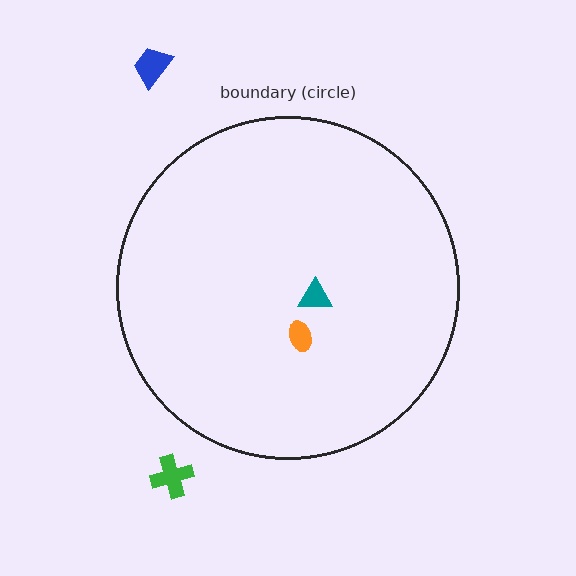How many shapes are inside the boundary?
2 inside, 2 outside.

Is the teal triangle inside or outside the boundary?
Inside.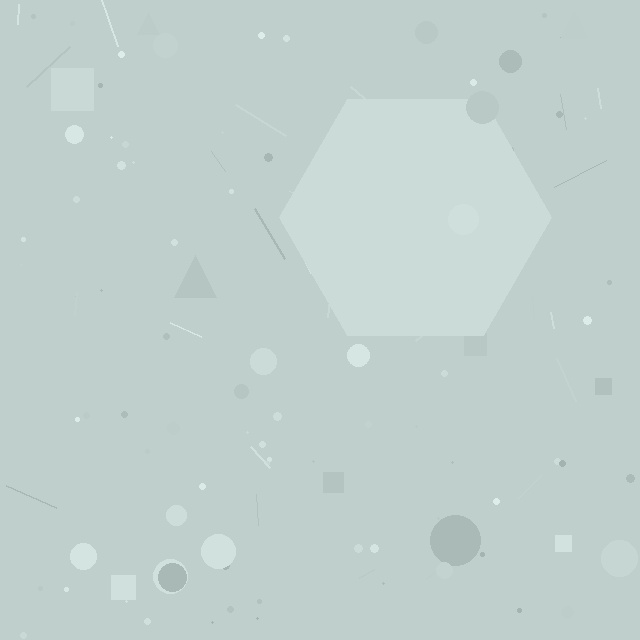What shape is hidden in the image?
A hexagon is hidden in the image.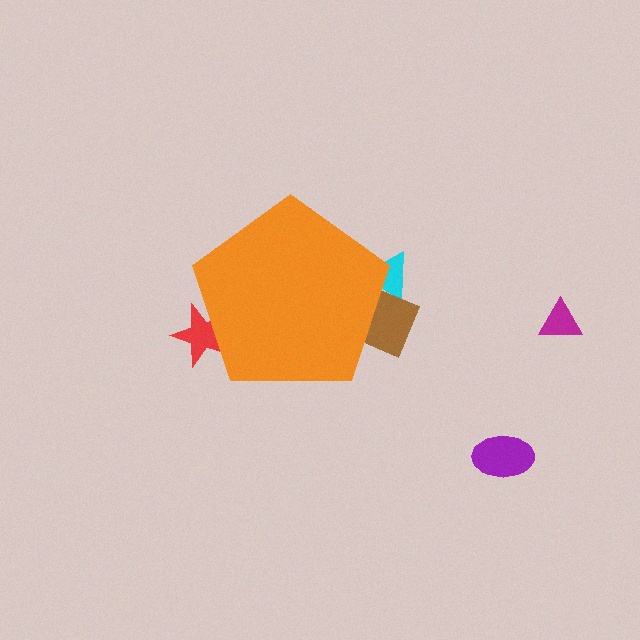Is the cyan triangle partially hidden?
Yes, the cyan triangle is partially hidden behind the orange pentagon.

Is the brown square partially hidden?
Yes, the brown square is partially hidden behind the orange pentagon.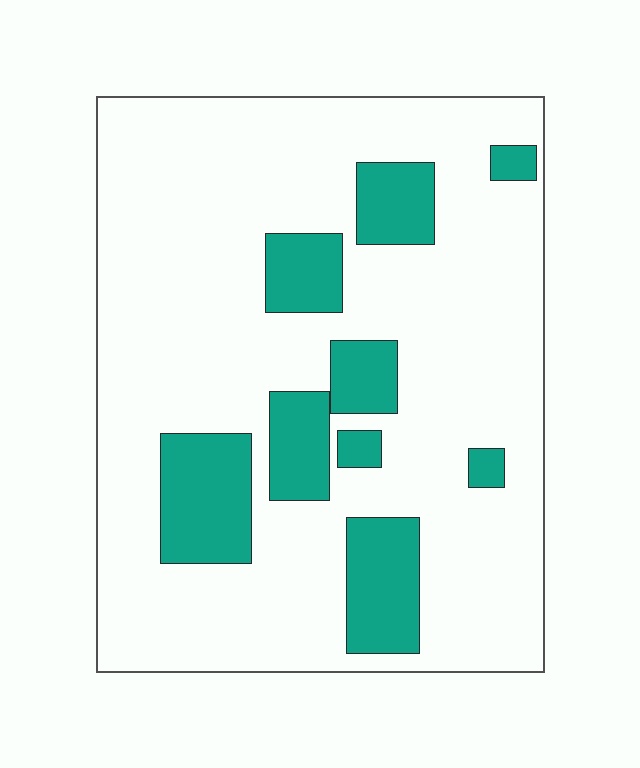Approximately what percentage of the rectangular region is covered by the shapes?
Approximately 20%.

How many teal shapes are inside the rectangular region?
9.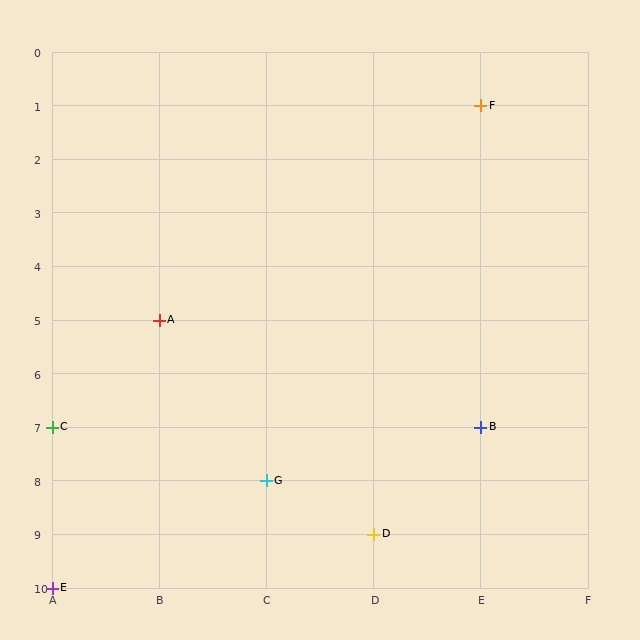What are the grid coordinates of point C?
Point C is at grid coordinates (A, 7).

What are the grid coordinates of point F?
Point F is at grid coordinates (E, 1).